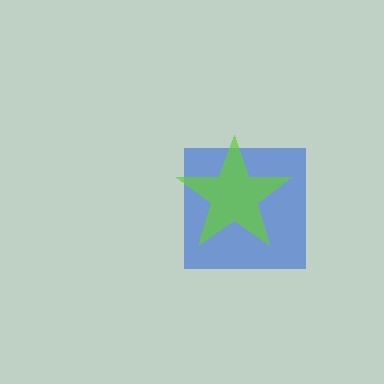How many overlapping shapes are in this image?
There are 2 overlapping shapes in the image.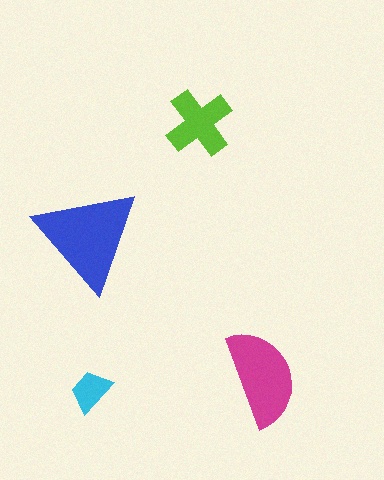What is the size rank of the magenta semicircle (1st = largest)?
2nd.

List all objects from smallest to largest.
The cyan trapezoid, the lime cross, the magenta semicircle, the blue triangle.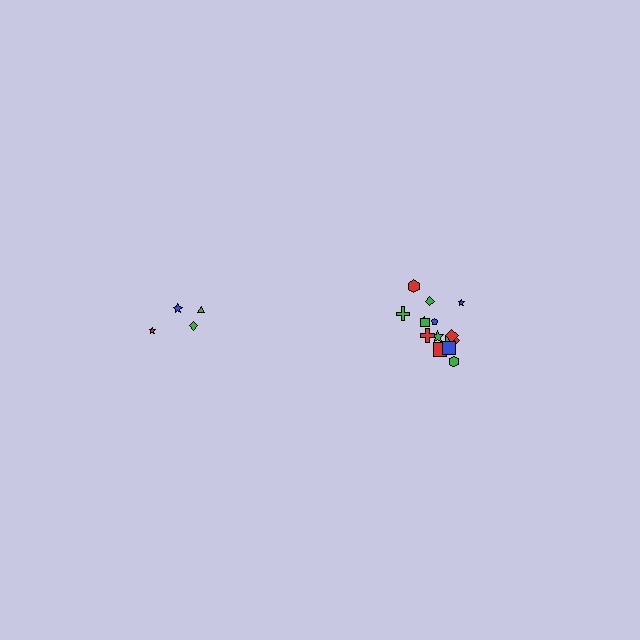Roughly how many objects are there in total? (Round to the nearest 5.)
Roughly 20 objects in total.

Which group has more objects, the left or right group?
The right group.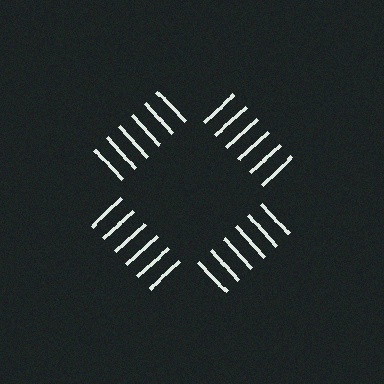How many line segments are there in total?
24 — 6 along each of the 4 edges.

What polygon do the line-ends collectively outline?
An illusory square — the line segments terminate on its edges but no continuous stroke is drawn.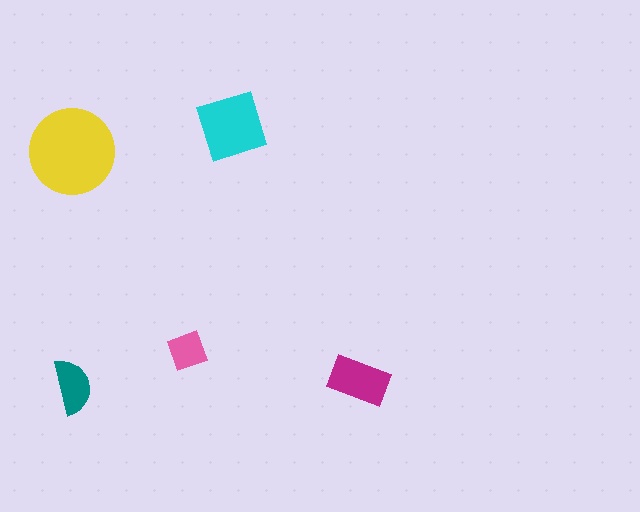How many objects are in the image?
There are 5 objects in the image.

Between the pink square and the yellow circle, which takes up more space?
The yellow circle.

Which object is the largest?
The yellow circle.